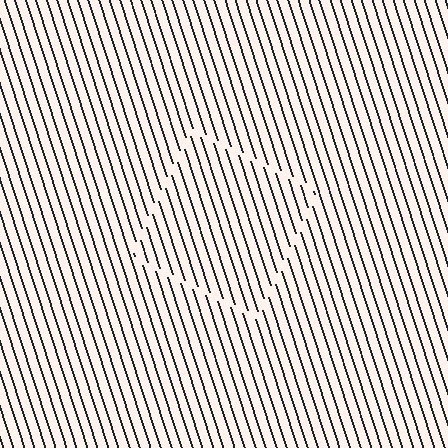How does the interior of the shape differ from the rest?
The interior of the shape contains the same grating, shifted by half a period — the contour is defined by the phase discontinuity where line-ends from the inner and outer gratings abut.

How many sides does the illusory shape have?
4 sides — the line-ends trace a square.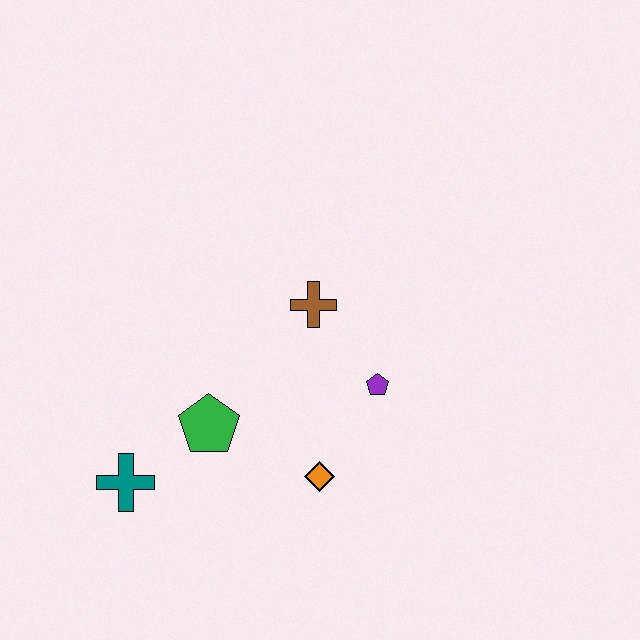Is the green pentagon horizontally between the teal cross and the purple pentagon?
Yes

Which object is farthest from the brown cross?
The teal cross is farthest from the brown cross.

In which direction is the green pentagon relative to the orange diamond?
The green pentagon is to the left of the orange diamond.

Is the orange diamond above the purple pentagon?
No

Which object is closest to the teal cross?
The green pentagon is closest to the teal cross.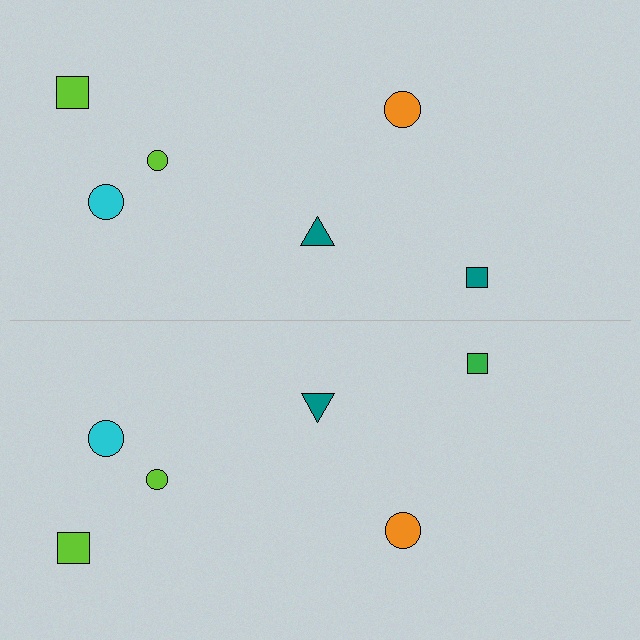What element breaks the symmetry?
The green square on the bottom side breaks the symmetry — its mirror counterpart is teal.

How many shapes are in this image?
There are 12 shapes in this image.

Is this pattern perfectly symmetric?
No, the pattern is not perfectly symmetric. The green square on the bottom side breaks the symmetry — its mirror counterpart is teal.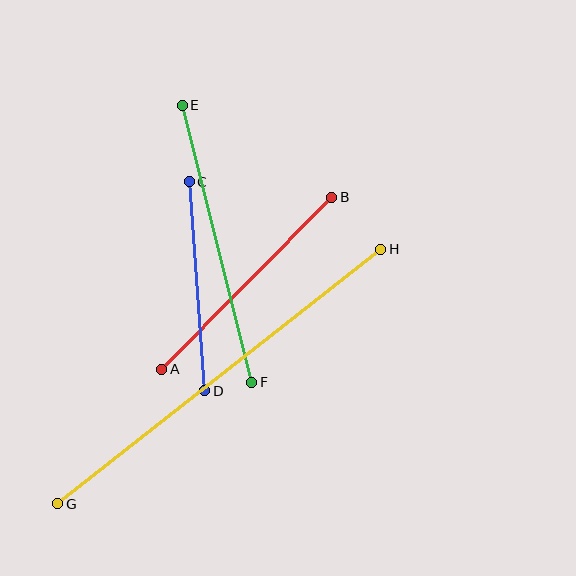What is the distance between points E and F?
The distance is approximately 286 pixels.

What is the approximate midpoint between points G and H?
The midpoint is at approximately (219, 376) pixels.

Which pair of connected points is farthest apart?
Points G and H are farthest apart.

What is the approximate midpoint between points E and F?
The midpoint is at approximately (217, 244) pixels.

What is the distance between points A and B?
The distance is approximately 242 pixels.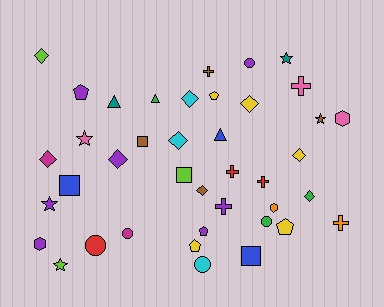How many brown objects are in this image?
There are 4 brown objects.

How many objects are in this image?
There are 40 objects.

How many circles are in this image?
There are 5 circles.